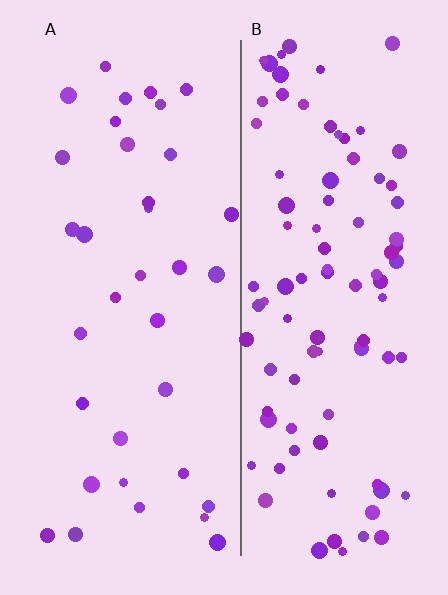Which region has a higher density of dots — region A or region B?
B (the right).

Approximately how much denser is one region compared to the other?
Approximately 2.7× — region B over region A.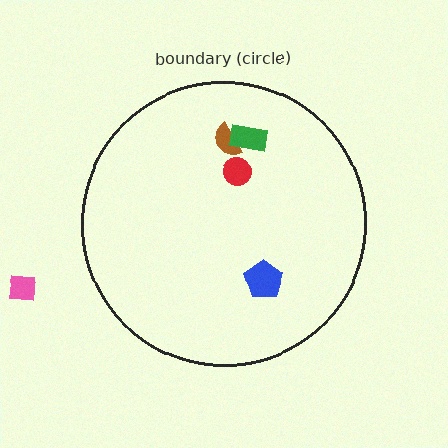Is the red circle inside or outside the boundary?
Inside.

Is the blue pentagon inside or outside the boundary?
Inside.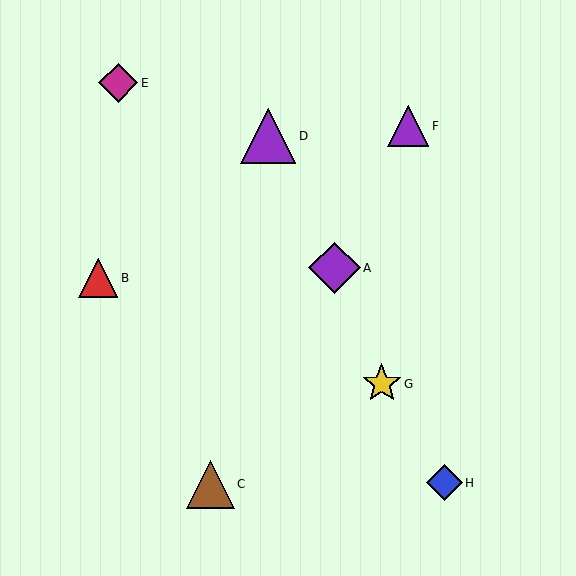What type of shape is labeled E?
Shape E is a magenta diamond.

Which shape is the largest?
The purple triangle (labeled D) is the largest.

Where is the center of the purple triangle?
The center of the purple triangle is at (408, 126).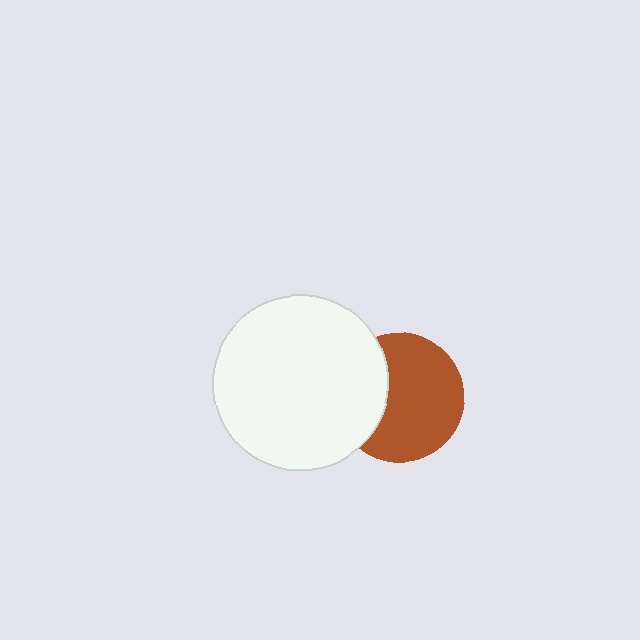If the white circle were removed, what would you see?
You would see the complete brown circle.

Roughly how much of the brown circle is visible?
Most of it is visible (roughly 68%).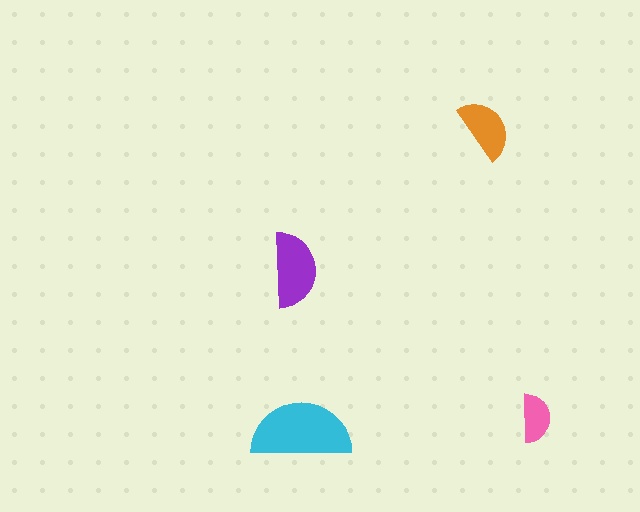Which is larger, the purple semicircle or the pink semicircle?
The purple one.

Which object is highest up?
The orange semicircle is topmost.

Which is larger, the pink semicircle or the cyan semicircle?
The cyan one.